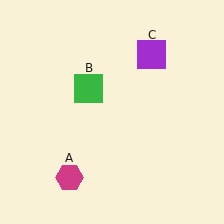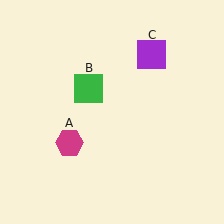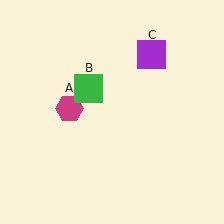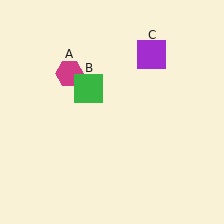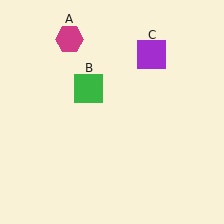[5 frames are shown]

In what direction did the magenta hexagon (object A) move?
The magenta hexagon (object A) moved up.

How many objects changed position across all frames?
1 object changed position: magenta hexagon (object A).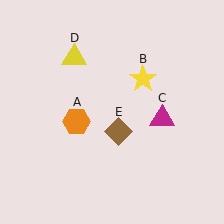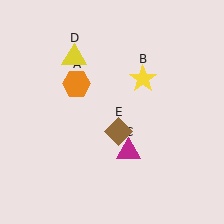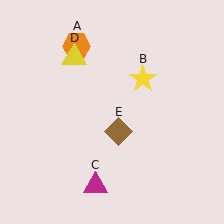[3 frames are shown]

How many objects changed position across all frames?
2 objects changed position: orange hexagon (object A), magenta triangle (object C).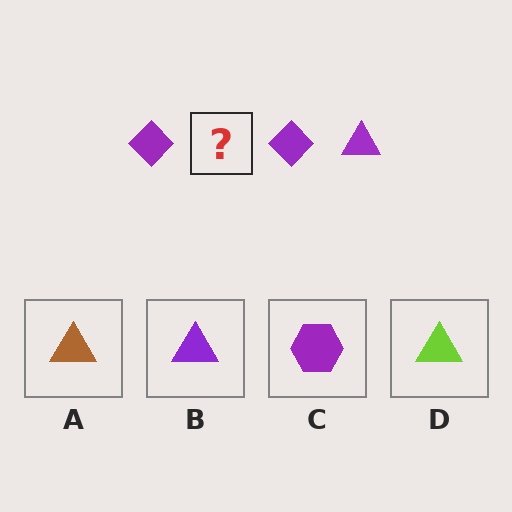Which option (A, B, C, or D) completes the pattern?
B.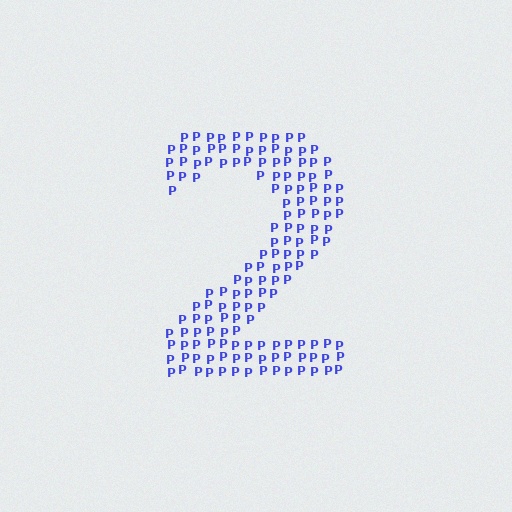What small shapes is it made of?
It is made of small letter P's.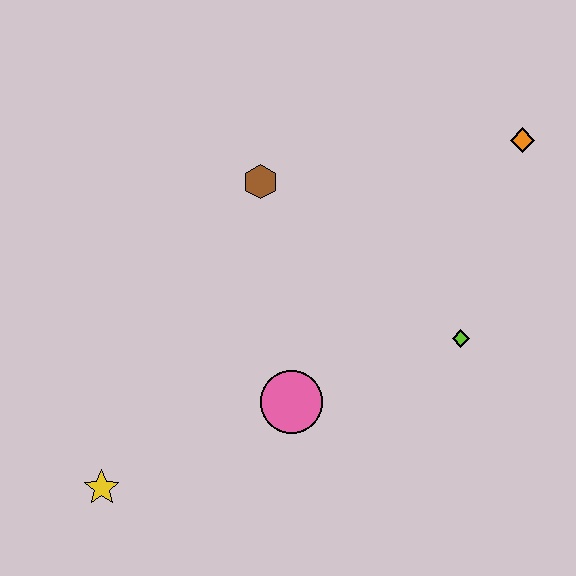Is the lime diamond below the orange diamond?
Yes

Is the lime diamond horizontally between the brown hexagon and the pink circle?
No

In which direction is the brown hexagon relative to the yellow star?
The brown hexagon is above the yellow star.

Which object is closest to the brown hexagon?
The pink circle is closest to the brown hexagon.